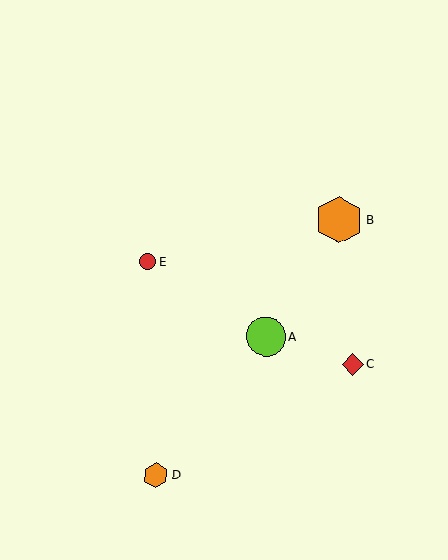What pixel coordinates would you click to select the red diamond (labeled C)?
Click at (353, 364) to select the red diamond C.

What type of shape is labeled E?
Shape E is a red circle.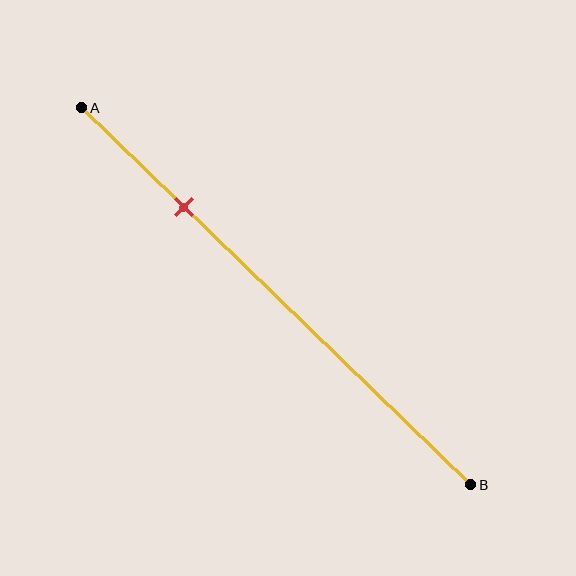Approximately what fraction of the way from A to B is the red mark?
The red mark is approximately 25% of the way from A to B.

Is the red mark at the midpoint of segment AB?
No, the mark is at about 25% from A, not at the 50% midpoint.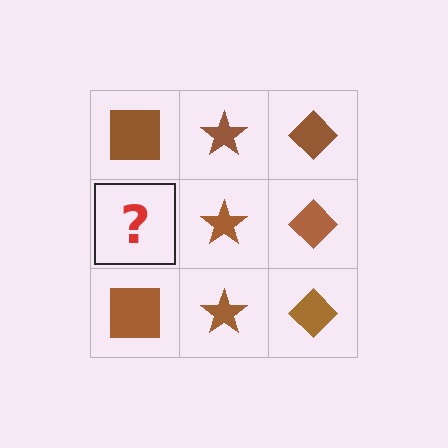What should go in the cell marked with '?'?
The missing cell should contain a brown square.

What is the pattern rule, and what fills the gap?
The rule is that each column has a consistent shape. The gap should be filled with a brown square.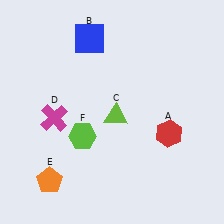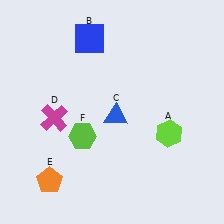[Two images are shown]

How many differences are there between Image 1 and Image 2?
There are 2 differences between the two images.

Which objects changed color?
A changed from red to lime. C changed from lime to blue.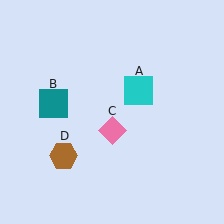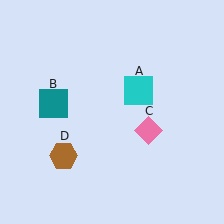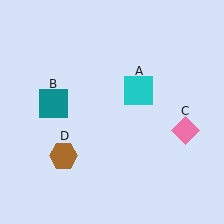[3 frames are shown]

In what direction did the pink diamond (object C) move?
The pink diamond (object C) moved right.